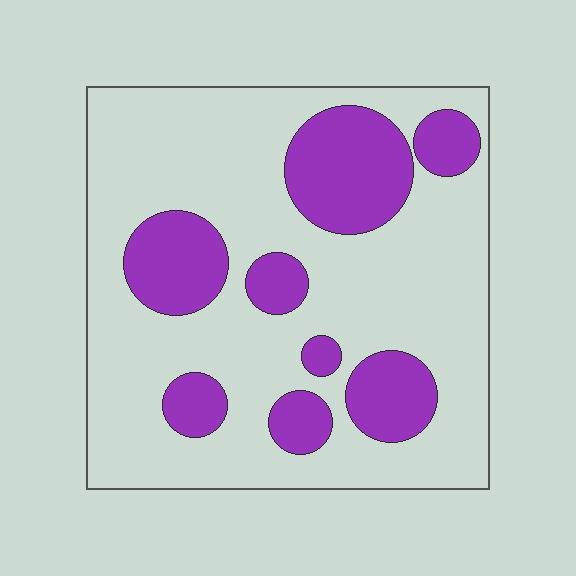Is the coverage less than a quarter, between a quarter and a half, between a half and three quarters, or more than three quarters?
Between a quarter and a half.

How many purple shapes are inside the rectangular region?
8.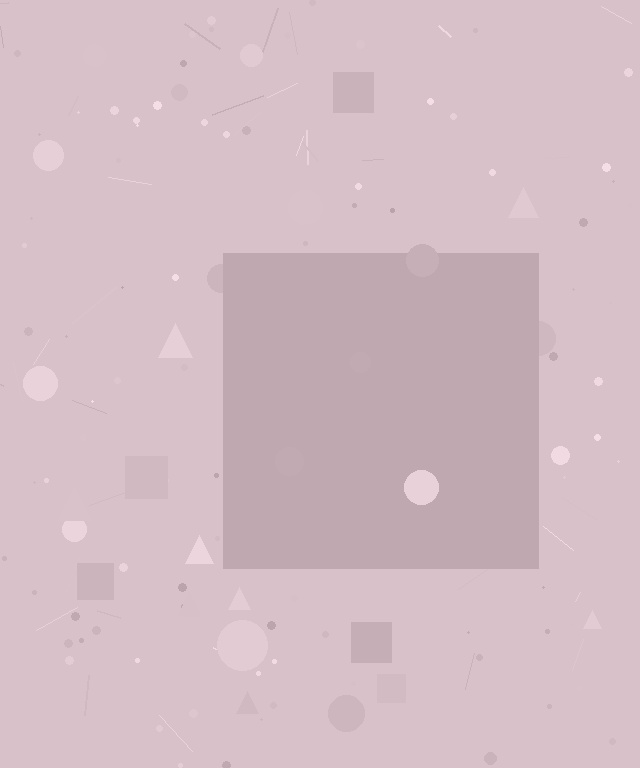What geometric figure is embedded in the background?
A square is embedded in the background.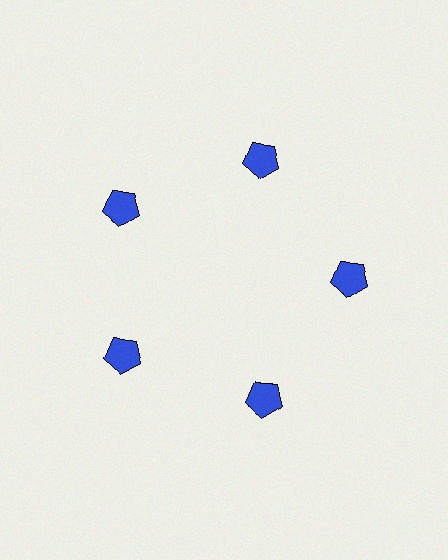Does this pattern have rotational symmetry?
Yes, this pattern has 5-fold rotational symmetry. It looks the same after rotating 72 degrees around the center.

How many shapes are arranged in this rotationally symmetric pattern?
There are 5 shapes, arranged in 5 groups of 1.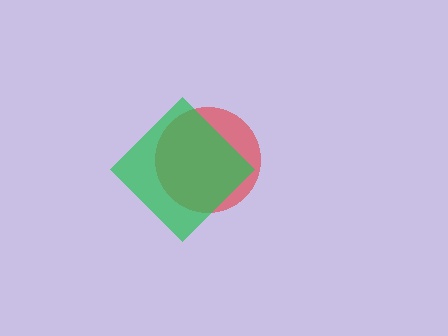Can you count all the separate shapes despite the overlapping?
Yes, there are 2 separate shapes.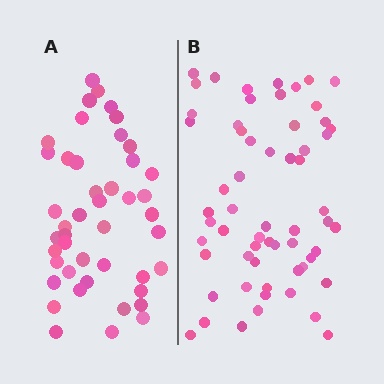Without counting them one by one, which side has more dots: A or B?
Region B (the right region) has more dots.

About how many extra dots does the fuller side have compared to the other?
Region B has approximately 15 more dots than region A.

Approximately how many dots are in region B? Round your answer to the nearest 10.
About 60 dots.